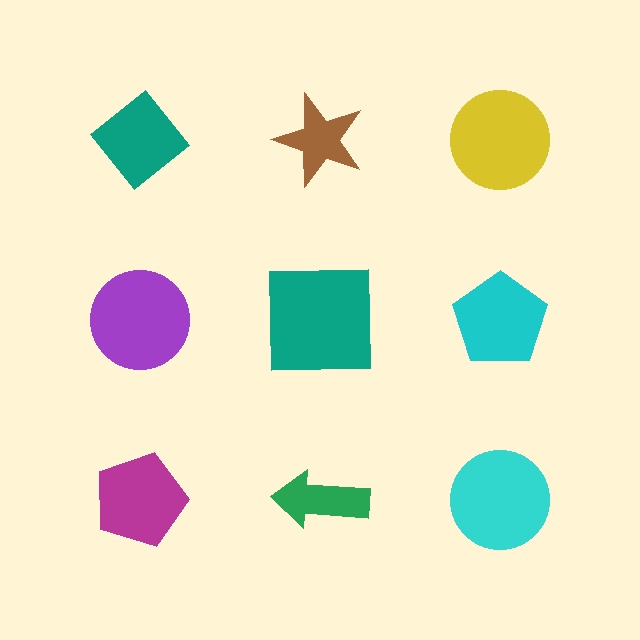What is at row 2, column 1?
A purple circle.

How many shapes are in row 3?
3 shapes.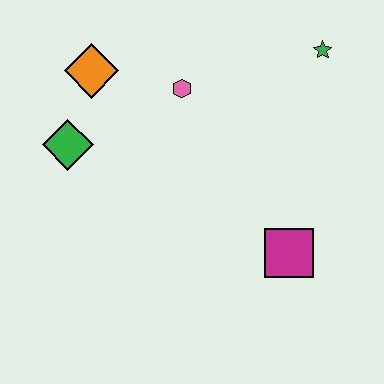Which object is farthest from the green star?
The green diamond is farthest from the green star.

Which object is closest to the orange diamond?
The green diamond is closest to the orange diamond.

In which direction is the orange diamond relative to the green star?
The orange diamond is to the left of the green star.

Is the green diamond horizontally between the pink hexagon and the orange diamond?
No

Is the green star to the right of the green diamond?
Yes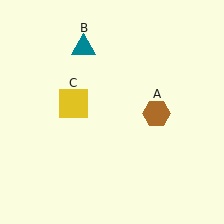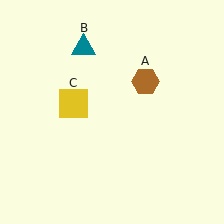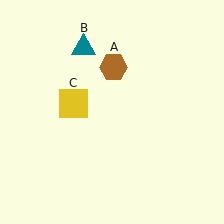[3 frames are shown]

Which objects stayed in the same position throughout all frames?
Teal triangle (object B) and yellow square (object C) remained stationary.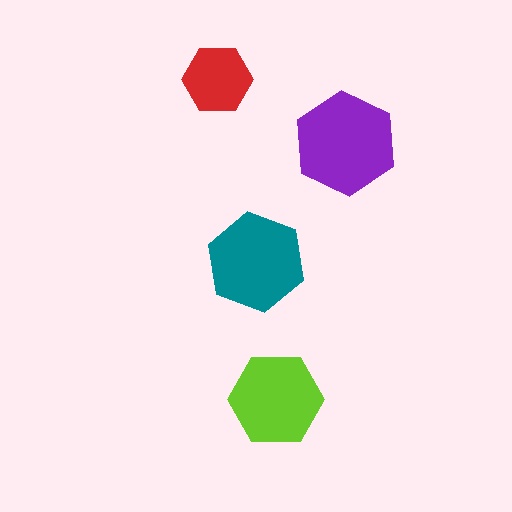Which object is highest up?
The red hexagon is topmost.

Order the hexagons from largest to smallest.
the purple one, the teal one, the lime one, the red one.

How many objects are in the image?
There are 4 objects in the image.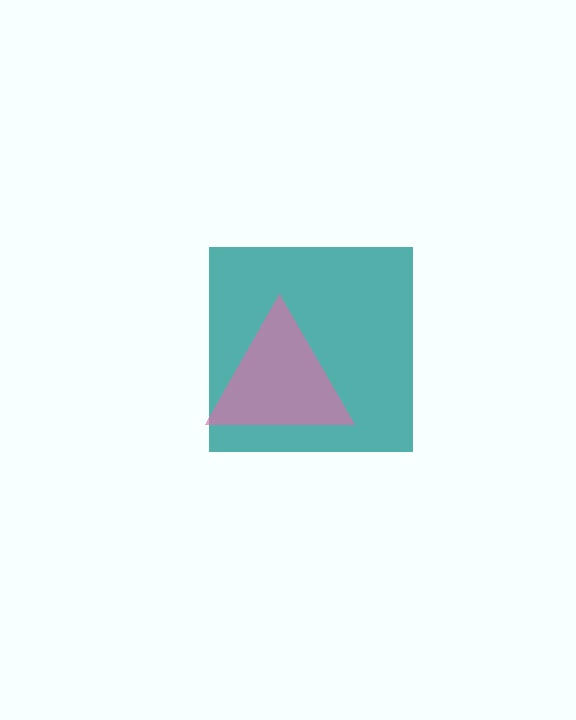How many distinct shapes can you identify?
There are 2 distinct shapes: a teal square, a pink triangle.